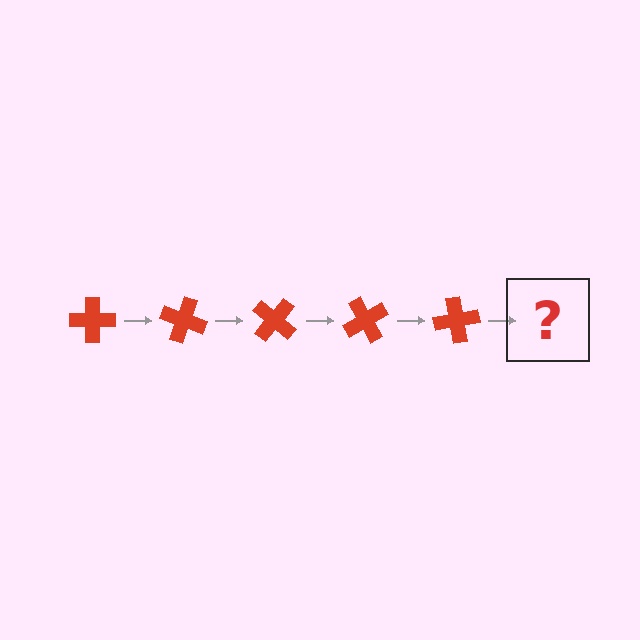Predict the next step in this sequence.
The next step is a red cross rotated 100 degrees.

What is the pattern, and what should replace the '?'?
The pattern is that the cross rotates 20 degrees each step. The '?' should be a red cross rotated 100 degrees.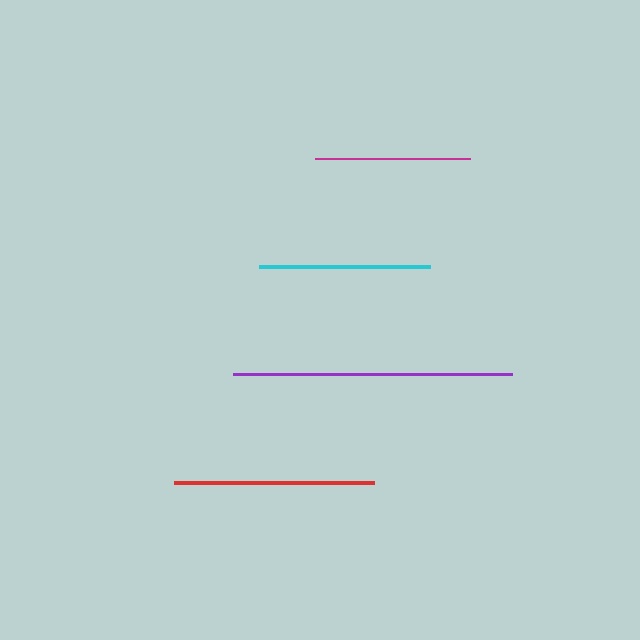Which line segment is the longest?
The purple line is the longest at approximately 279 pixels.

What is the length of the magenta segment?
The magenta segment is approximately 156 pixels long.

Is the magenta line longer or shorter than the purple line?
The purple line is longer than the magenta line.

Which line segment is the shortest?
The magenta line is the shortest at approximately 156 pixels.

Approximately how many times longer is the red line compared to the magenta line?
The red line is approximately 1.3 times the length of the magenta line.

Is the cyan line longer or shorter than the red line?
The red line is longer than the cyan line.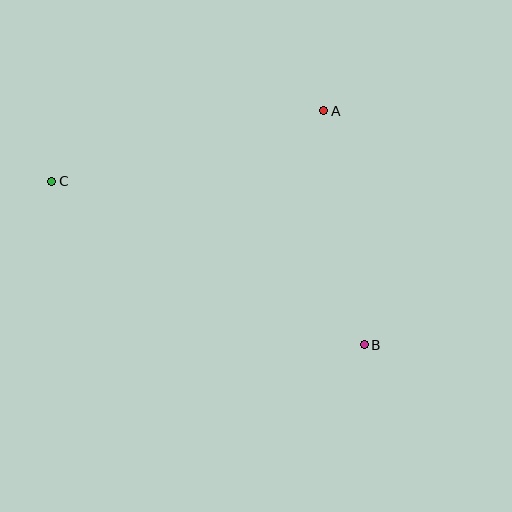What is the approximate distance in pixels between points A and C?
The distance between A and C is approximately 281 pixels.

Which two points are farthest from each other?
Points B and C are farthest from each other.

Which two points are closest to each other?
Points A and B are closest to each other.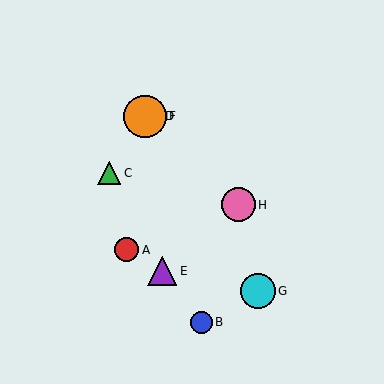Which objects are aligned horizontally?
Objects D, F are aligned horizontally.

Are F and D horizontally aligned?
Yes, both are at y≈116.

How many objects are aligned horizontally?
2 objects (D, F) are aligned horizontally.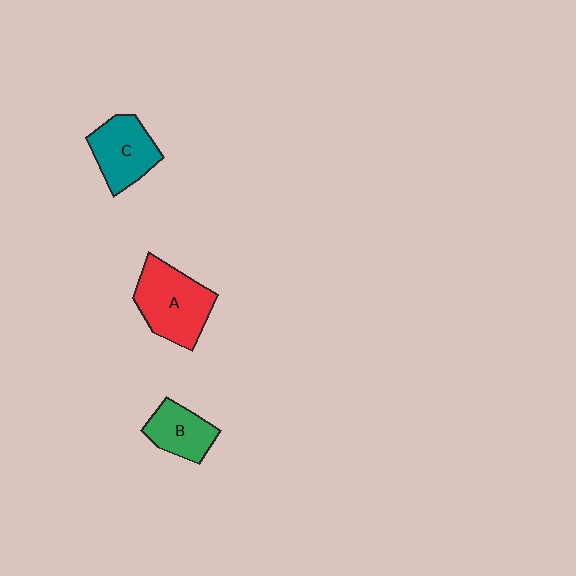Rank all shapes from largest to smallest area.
From largest to smallest: A (red), C (teal), B (green).